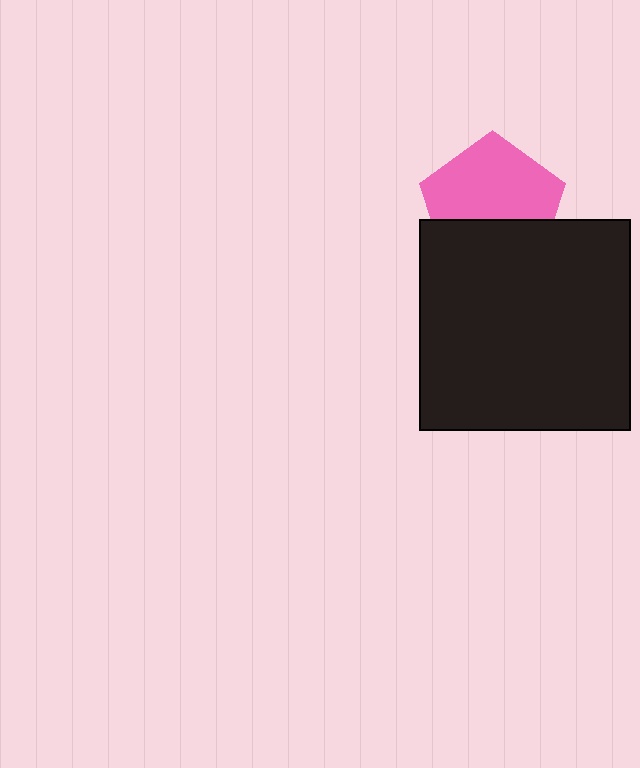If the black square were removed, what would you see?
You would see the complete pink pentagon.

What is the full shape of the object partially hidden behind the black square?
The partially hidden object is a pink pentagon.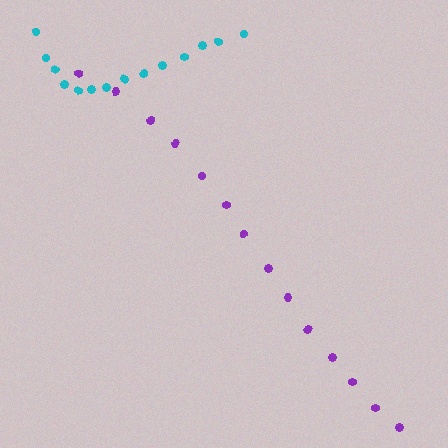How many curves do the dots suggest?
There are 2 distinct paths.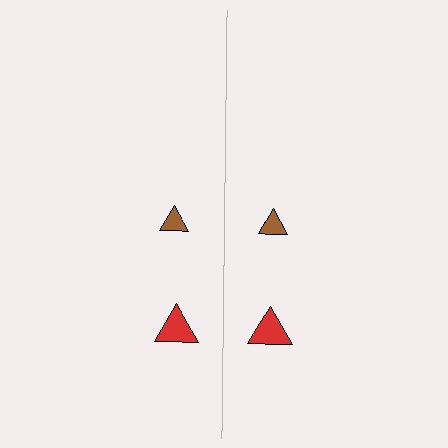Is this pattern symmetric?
Yes, this pattern has bilateral (reflection) symmetry.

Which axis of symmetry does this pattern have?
The pattern has a vertical axis of symmetry running through the center of the image.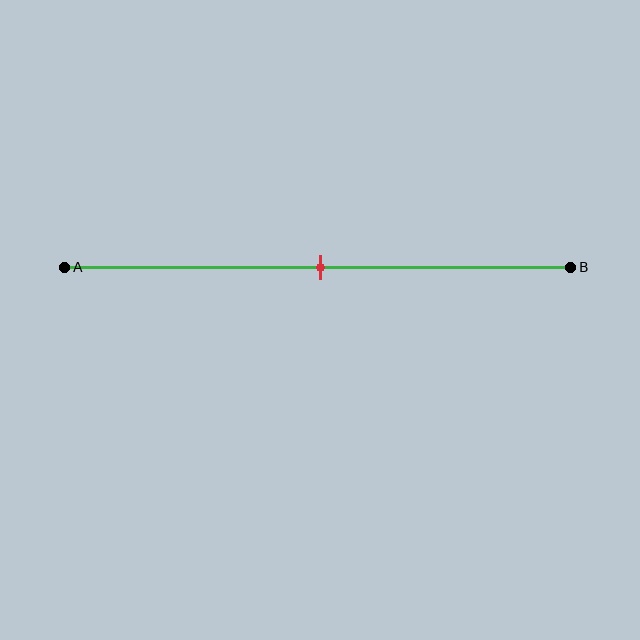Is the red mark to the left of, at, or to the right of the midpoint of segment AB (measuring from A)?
The red mark is approximately at the midpoint of segment AB.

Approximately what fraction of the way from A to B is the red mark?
The red mark is approximately 50% of the way from A to B.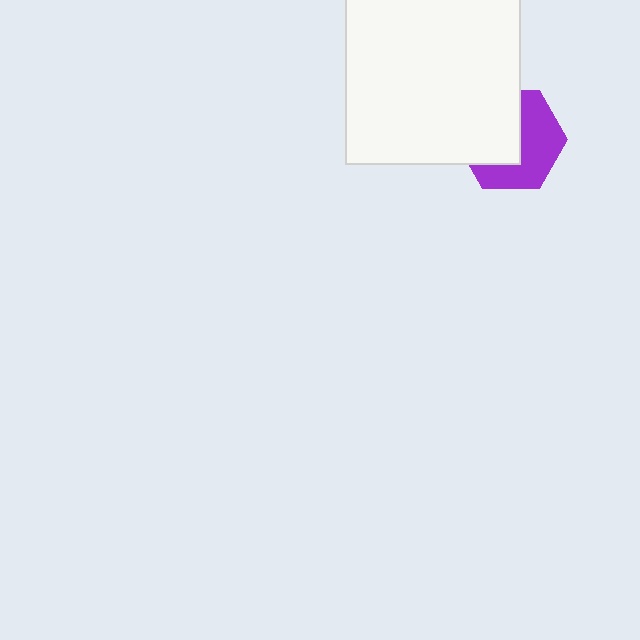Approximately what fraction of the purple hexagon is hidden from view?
Roughly 49% of the purple hexagon is hidden behind the white square.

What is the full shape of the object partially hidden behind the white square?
The partially hidden object is a purple hexagon.